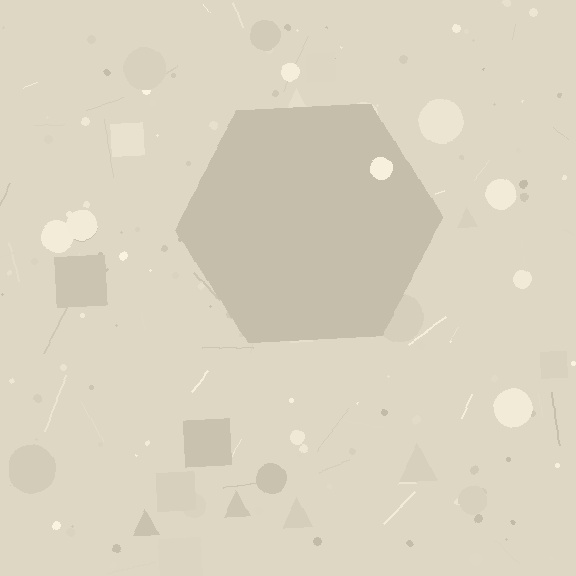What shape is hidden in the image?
A hexagon is hidden in the image.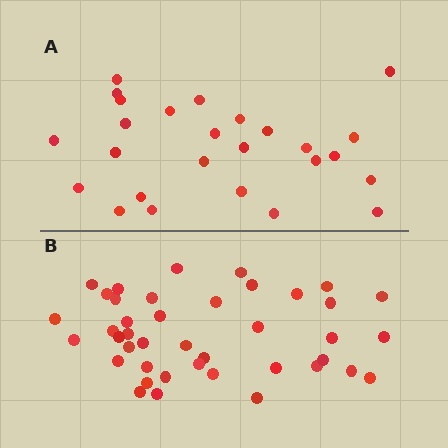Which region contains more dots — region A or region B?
Region B (the bottom region) has more dots.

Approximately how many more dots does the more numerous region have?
Region B has approximately 15 more dots than region A.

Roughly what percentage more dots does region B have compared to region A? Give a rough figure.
About 60% more.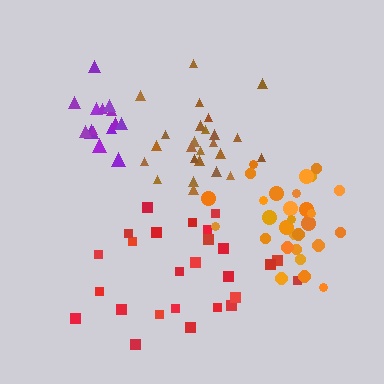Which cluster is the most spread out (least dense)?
Red.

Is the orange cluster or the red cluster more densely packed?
Orange.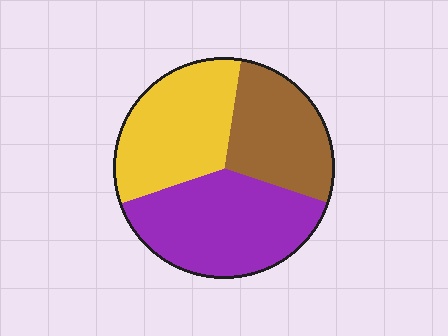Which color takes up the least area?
Brown, at roughly 30%.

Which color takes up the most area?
Purple, at roughly 40%.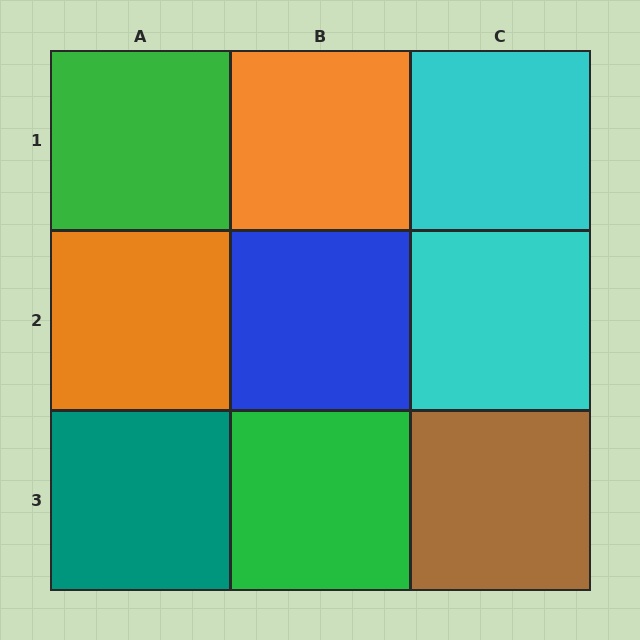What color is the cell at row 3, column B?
Green.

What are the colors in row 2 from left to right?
Orange, blue, cyan.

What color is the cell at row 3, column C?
Brown.